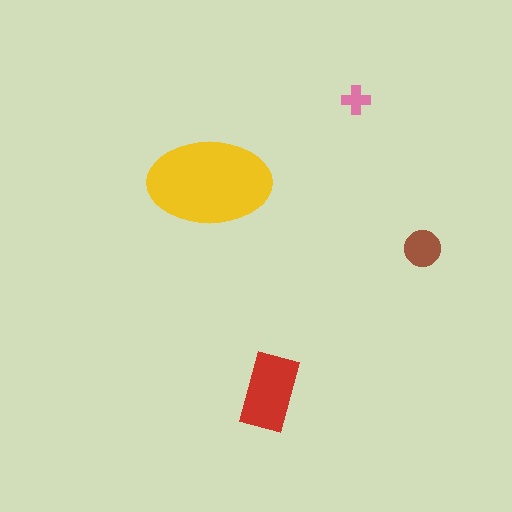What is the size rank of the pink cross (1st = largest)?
4th.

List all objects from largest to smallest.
The yellow ellipse, the red rectangle, the brown circle, the pink cross.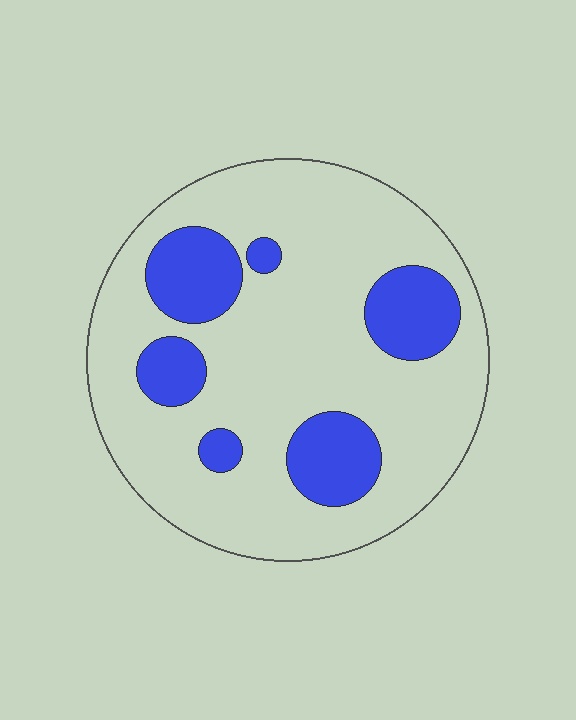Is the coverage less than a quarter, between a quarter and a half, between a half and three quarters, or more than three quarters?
Less than a quarter.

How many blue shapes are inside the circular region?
6.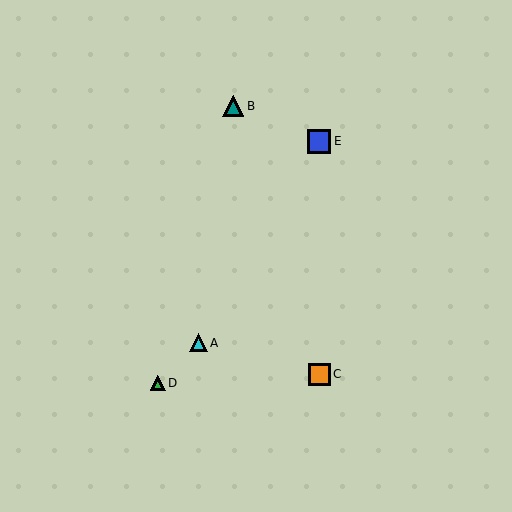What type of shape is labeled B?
Shape B is a teal triangle.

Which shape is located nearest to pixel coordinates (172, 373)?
The green triangle (labeled D) at (158, 383) is nearest to that location.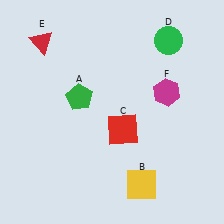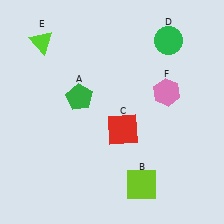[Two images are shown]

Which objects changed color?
B changed from yellow to lime. E changed from red to lime. F changed from magenta to pink.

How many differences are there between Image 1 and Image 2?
There are 3 differences between the two images.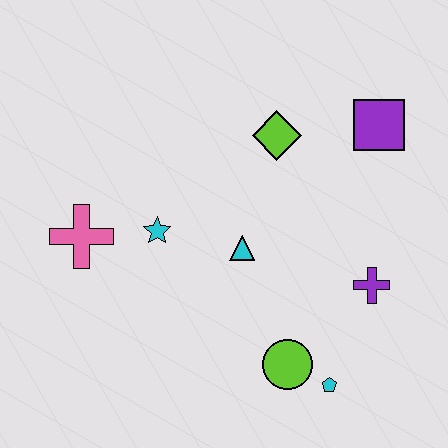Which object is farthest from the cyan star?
The purple square is farthest from the cyan star.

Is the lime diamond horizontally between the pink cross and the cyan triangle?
No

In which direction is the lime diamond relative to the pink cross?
The lime diamond is to the right of the pink cross.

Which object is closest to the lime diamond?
The purple square is closest to the lime diamond.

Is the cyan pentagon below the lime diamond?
Yes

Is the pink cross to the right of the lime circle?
No